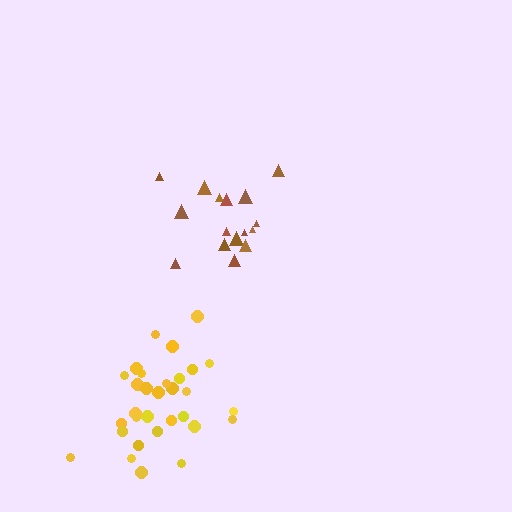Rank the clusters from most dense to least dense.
yellow, brown.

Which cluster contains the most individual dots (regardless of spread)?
Yellow (31).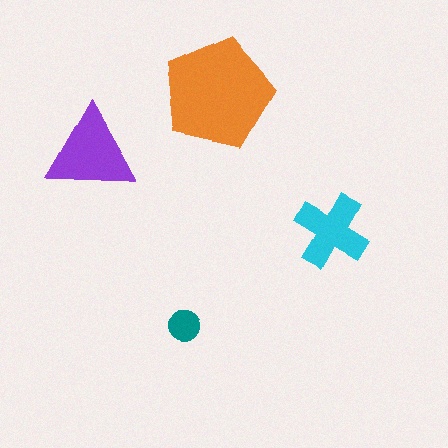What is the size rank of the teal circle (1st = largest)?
4th.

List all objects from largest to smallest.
The orange pentagon, the purple triangle, the cyan cross, the teal circle.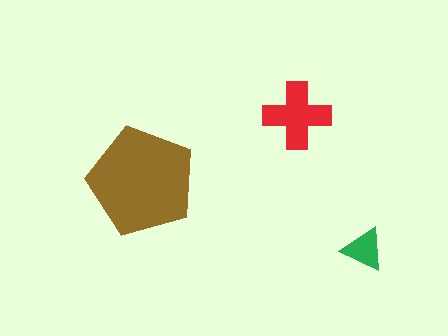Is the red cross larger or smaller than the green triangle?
Larger.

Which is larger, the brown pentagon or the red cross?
The brown pentagon.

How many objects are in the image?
There are 3 objects in the image.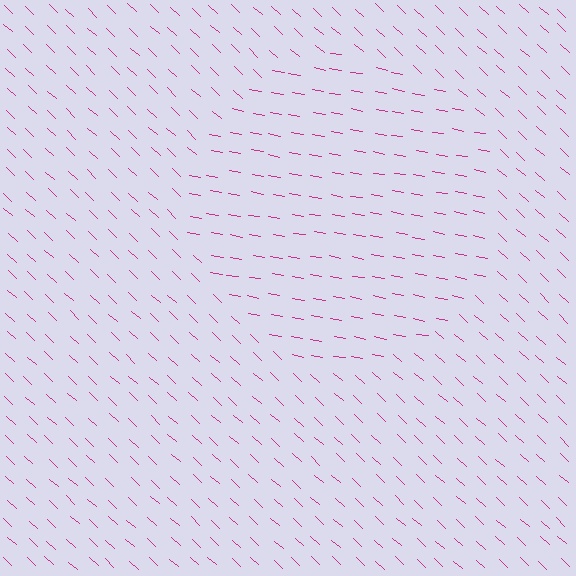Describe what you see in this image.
The image is filled with small magenta line segments. A circle region in the image has lines oriented differently from the surrounding lines, creating a visible texture boundary.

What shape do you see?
I see a circle.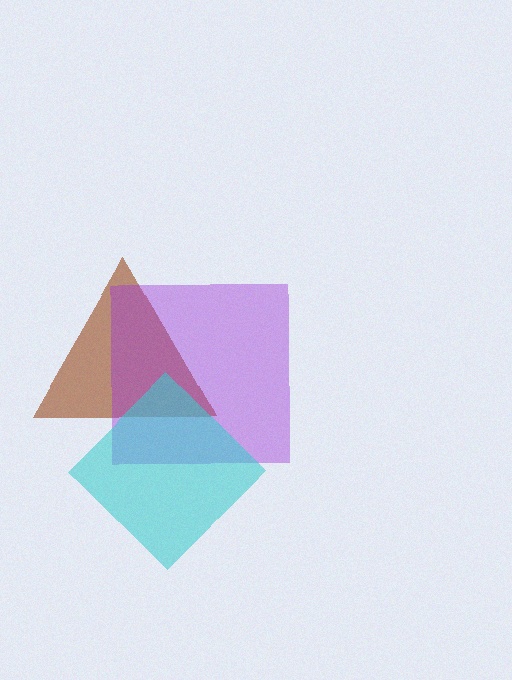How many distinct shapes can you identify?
There are 3 distinct shapes: a brown triangle, a purple square, a cyan diamond.